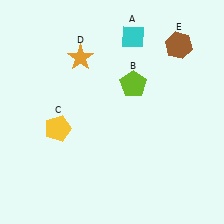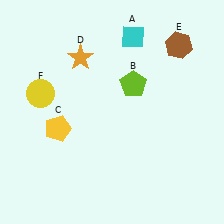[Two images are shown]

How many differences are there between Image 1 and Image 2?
There is 1 difference between the two images.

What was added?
A yellow circle (F) was added in Image 2.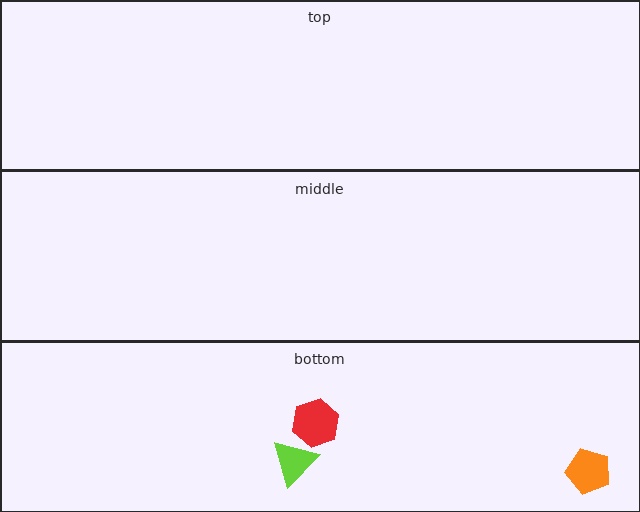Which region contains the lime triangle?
The bottom region.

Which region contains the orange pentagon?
The bottom region.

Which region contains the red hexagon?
The bottom region.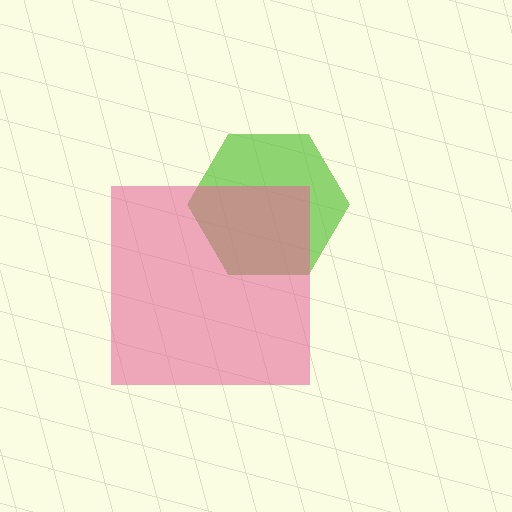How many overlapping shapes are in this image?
There are 2 overlapping shapes in the image.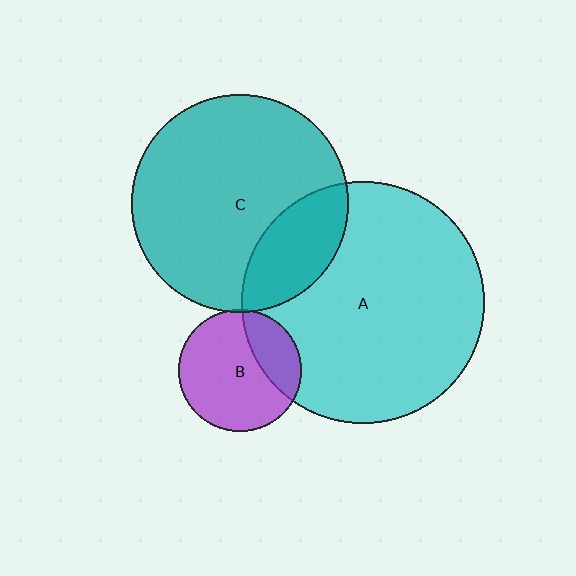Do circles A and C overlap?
Yes.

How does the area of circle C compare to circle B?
Approximately 3.2 times.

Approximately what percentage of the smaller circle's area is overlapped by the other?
Approximately 20%.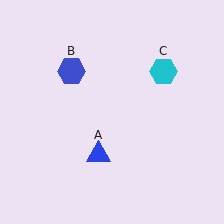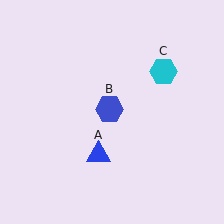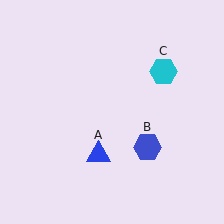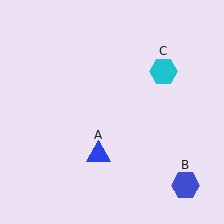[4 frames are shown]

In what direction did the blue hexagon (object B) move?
The blue hexagon (object B) moved down and to the right.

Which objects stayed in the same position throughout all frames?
Blue triangle (object A) and cyan hexagon (object C) remained stationary.